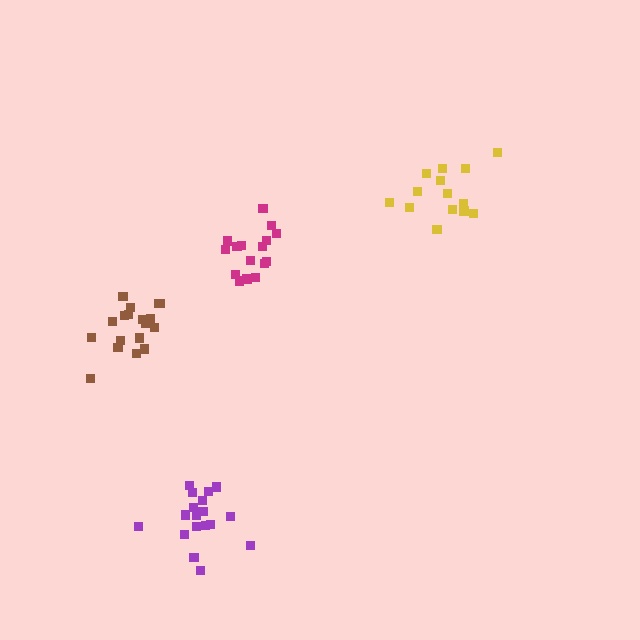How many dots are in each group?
Group 1: 18 dots, Group 2: 14 dots, Group 3: 16 dots, Group 4: 18 dots (66 total).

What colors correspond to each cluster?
The clusters are colored: purple, yellow, magenta, brown.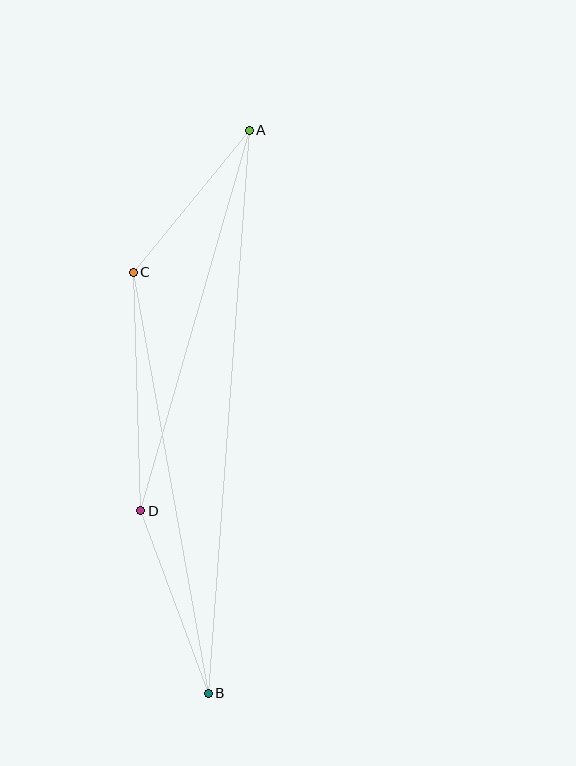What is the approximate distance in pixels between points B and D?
The distance between B and D is approximately 195 pixels.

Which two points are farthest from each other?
Points A and B are farthest from each other.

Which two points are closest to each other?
Points A and C are closest to each other.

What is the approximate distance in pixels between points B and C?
The distance between B and C is approximately 428 pixels.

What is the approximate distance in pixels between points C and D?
The distance between C and D is approximately 238 pixels.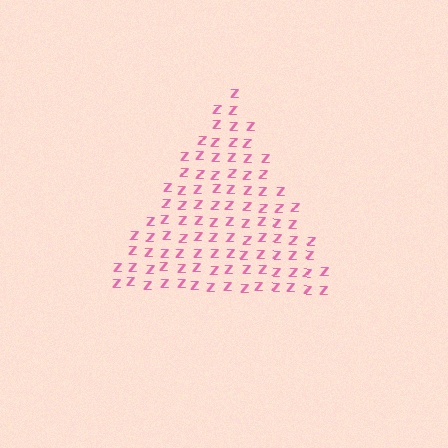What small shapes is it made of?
It is made of small letter Z's.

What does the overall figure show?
The overall figure shows a triangle.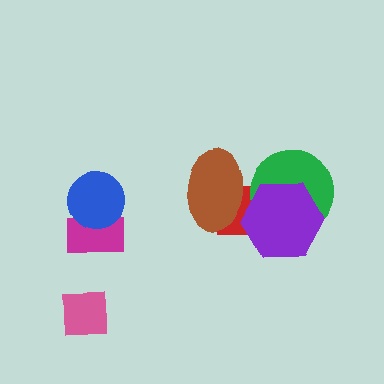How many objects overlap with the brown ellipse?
2 objects overlap with the brown ellipse.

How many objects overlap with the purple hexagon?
3 objects overlap with the purple hexagon.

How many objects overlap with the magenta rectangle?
1 object overlaps with the magenta rectangle.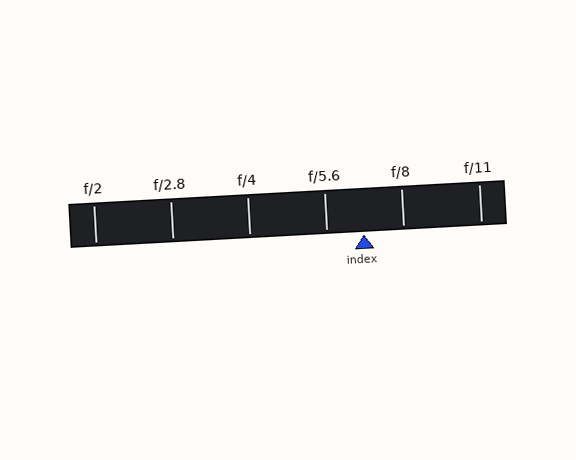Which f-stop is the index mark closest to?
The index mark is closest to f/5.6.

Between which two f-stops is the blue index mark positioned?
The index mark is between f/5.6 and f/8.